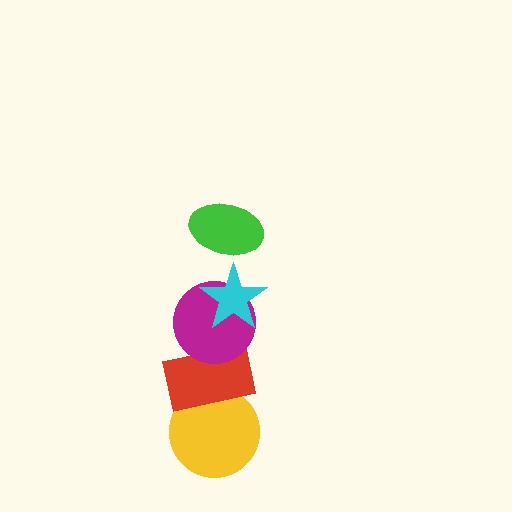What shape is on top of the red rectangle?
The magenta circle is on top of the red rectangle.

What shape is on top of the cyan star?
The green ellipse is on top of the cyan star.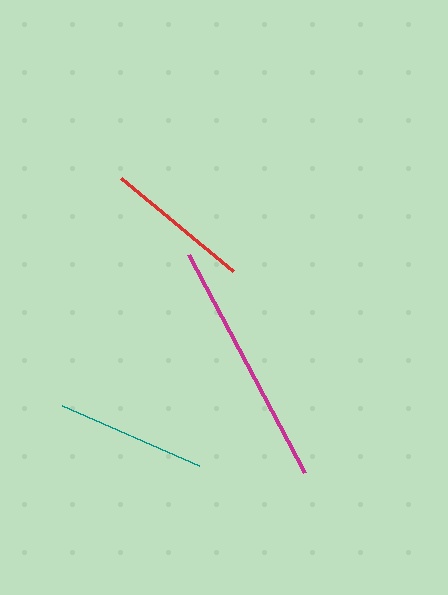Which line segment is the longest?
The magenta line is the longest at approximately 247 pixels.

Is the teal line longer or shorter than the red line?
The teal line is longer than the red line.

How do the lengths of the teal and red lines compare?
The teal and red lines are approximately the same length.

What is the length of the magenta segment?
The magenta segment is approximately 247 pixels long.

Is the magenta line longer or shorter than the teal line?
The magenta line is longer than the teal line.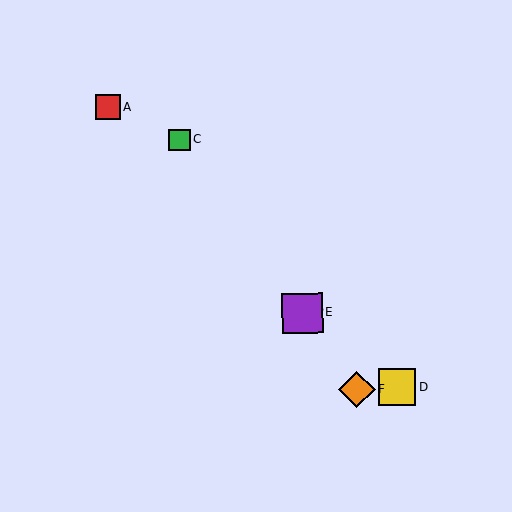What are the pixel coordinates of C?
Object C is at (180, 140).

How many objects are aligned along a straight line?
4 objects (B, C, E, F) are aligned along a straight line.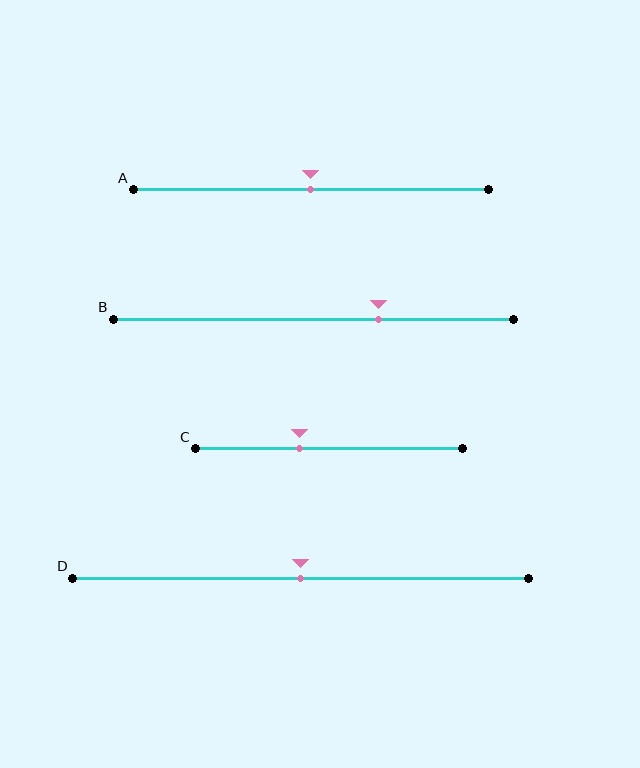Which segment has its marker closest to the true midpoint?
Segment A has its marker closest to the true midpoint.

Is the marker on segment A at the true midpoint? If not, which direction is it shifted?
Yes, the marker on segment A is at the true midpoint.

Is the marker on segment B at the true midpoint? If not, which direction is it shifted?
No, the marker on segment B is shifted to the right by about 16% of the segment length.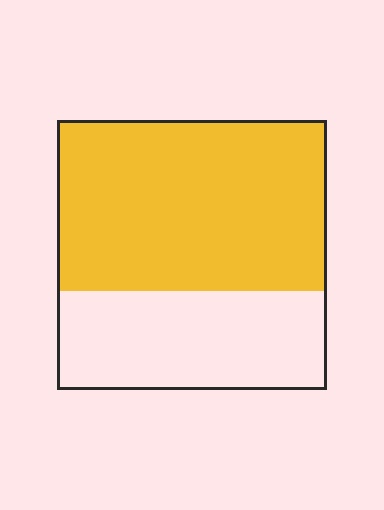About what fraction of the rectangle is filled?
About five eighths (5/8).